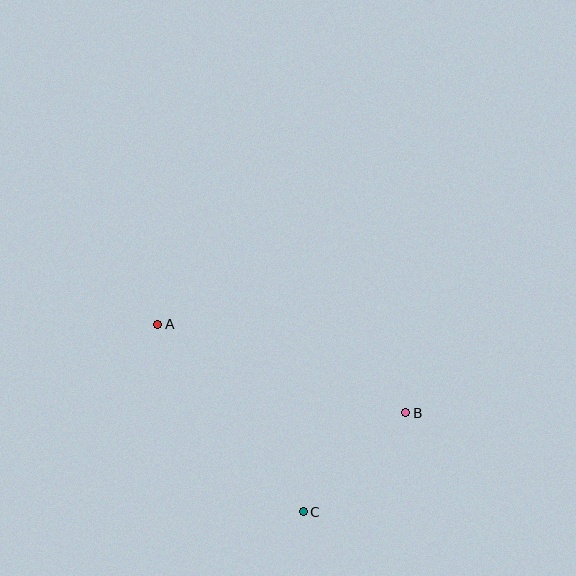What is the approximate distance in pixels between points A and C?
The distance between A and C is approximately 237 pixels.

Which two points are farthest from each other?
Points A and B are farthest from each other.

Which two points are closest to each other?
Points B and C are closest to each other.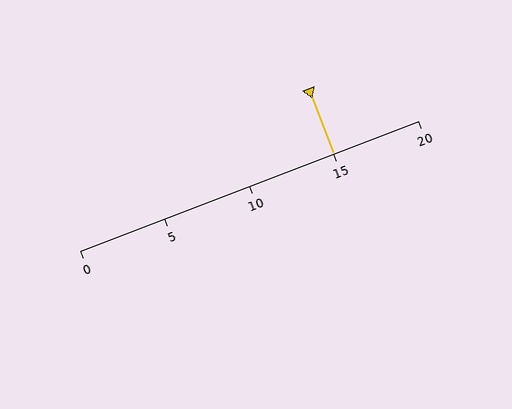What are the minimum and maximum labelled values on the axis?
The axis runs from 0 to 20.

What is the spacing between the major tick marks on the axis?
The major ticks are spaced 5 apart.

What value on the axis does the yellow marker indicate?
The marker indicates approximately 15.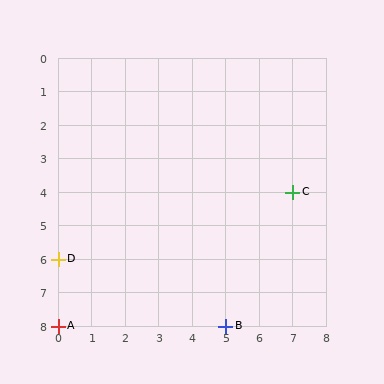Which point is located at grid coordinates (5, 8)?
Point B is at (5, 8).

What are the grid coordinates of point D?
Point D is at grid coordinates (0, 6).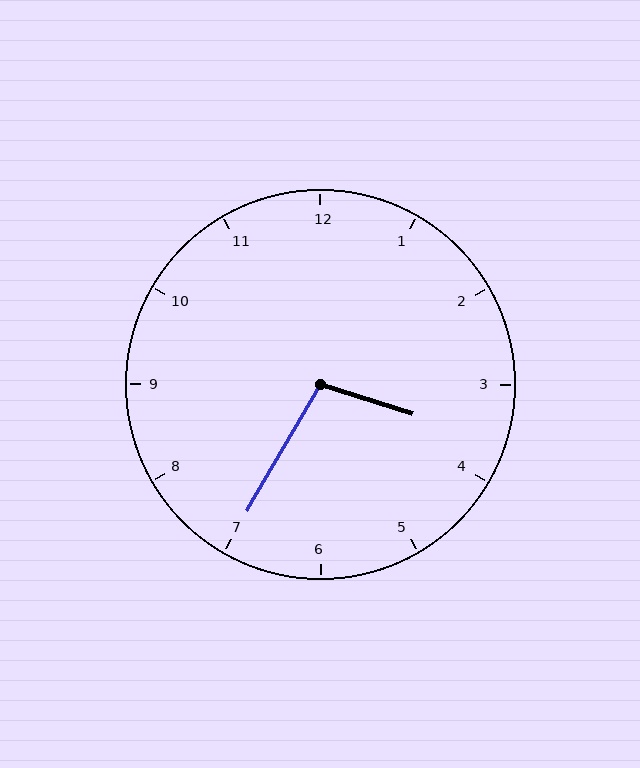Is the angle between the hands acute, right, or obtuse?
It is obtuse.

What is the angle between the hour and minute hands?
Approximately 102 degrees.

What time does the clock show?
3:35.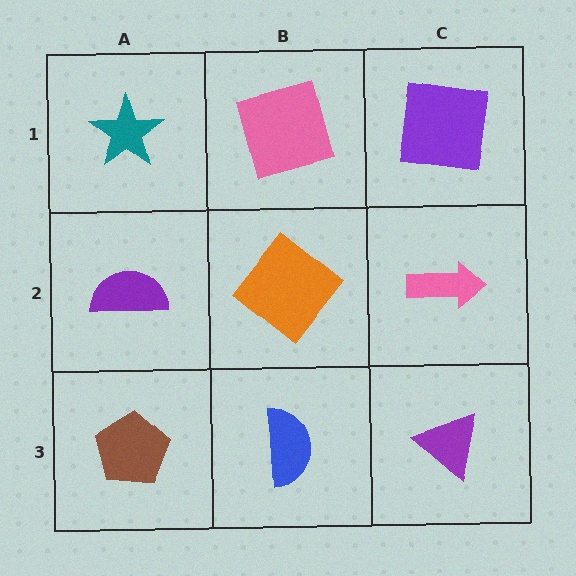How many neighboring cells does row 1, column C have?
2.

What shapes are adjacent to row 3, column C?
A pink arrow (row 2, column C), a blue semicircle (row 3, column B).